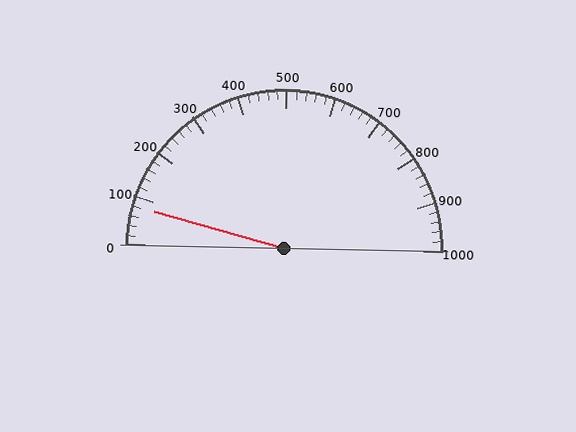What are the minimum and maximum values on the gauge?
The gauge ranges from 0 to 1000.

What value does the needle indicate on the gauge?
The needle indicates approximately 80.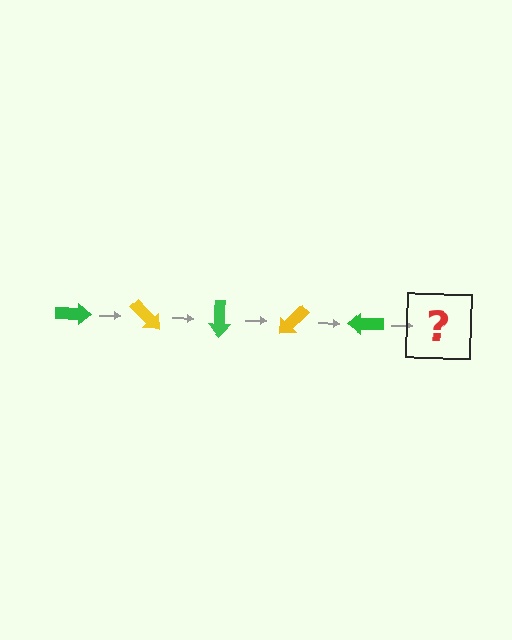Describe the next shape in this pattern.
It should be a yellow arrow, rotated 225 degrees from the start.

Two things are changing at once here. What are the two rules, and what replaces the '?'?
The two rules are that it rotates 45 degrees each step and the color cycles through green and yellow. The '?' should be a yellow arrow, rotated 225 degrees from the start.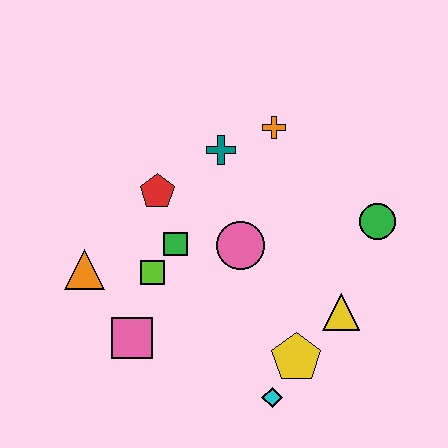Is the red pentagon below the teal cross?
Yes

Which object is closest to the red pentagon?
The green square is closest to the red pentagon.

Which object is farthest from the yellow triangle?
The orange triangle is farthest from the yellow triangle.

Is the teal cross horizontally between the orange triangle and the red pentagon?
No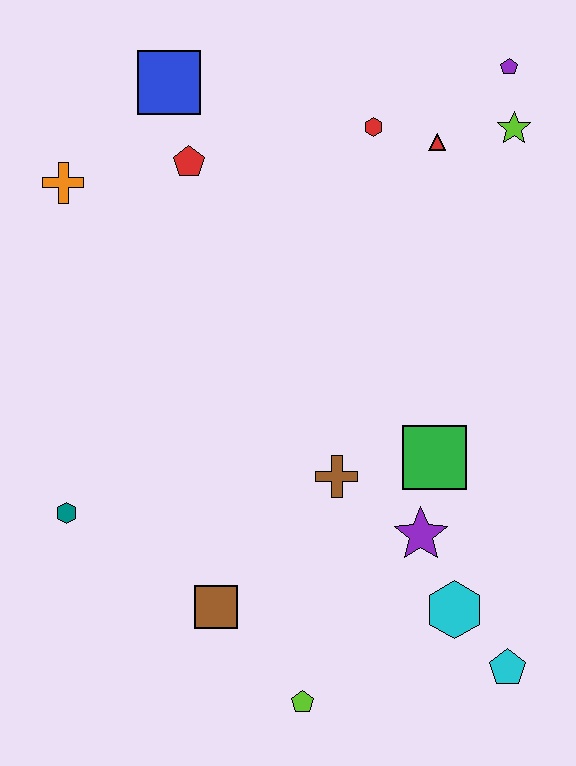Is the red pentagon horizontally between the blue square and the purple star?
Yes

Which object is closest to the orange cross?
The red pentagon is closest to the orange cross.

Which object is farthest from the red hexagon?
The lime pentagon is farthest from the red hexagon.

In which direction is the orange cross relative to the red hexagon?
The orange cross is to the left of the red hexagon.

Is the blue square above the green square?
Yes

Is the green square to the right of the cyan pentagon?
No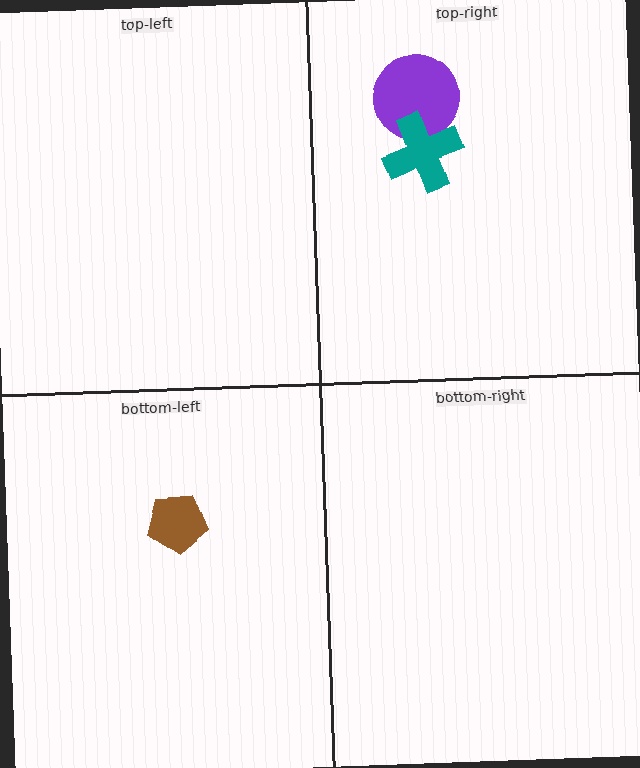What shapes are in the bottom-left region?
The brown pentagon.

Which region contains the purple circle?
The top-right region.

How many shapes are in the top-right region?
2.